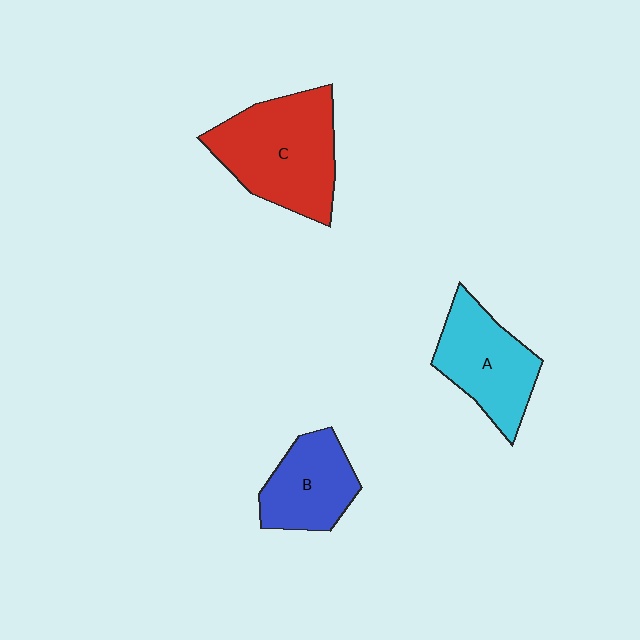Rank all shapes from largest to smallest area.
From largest to smallest: C (red), A (cyan), B (blue).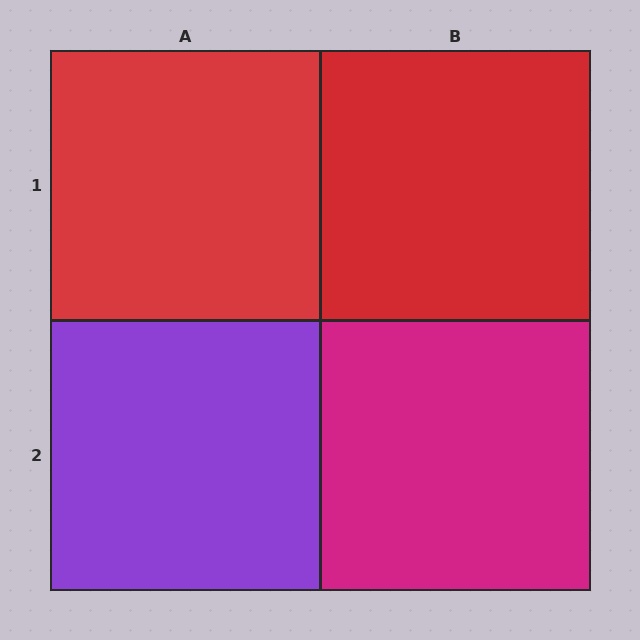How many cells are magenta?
1 cell is magenta.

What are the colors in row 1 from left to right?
Red, red.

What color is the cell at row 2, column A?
Purple.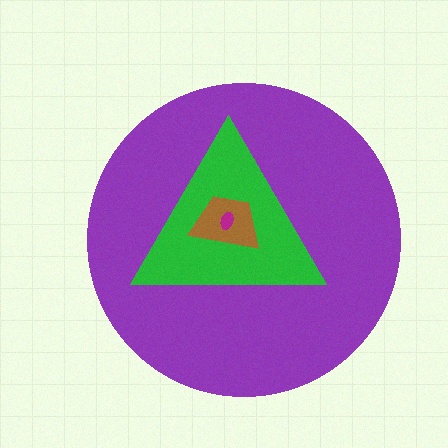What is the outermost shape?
The purple circle.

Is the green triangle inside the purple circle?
Yes.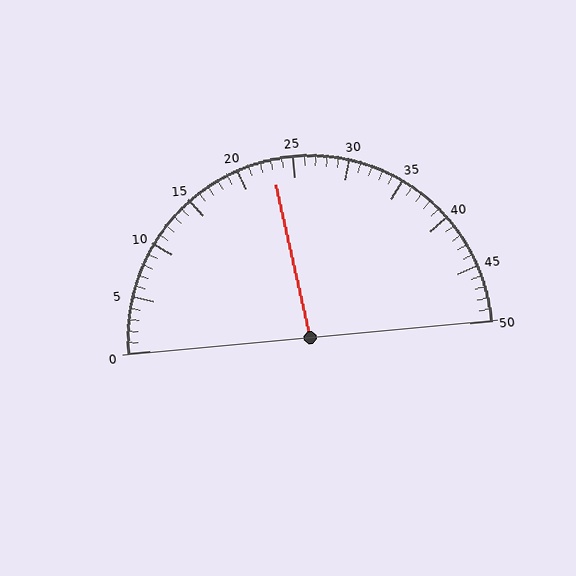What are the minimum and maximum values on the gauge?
The gauge ranges from 0 to 50.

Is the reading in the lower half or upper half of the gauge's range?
The reading is in the lower half of the range (0 to 50).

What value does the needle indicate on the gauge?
The needle indicates approximately 23.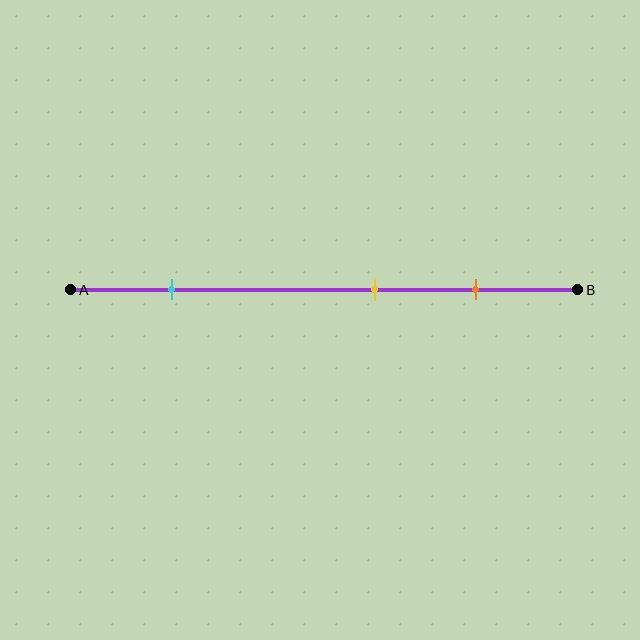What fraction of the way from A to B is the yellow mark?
The yellow mark is approximately 60% (0.6) of the way from A to B.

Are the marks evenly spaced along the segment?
No, the marks are not evenly spaced.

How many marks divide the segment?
There are 3 marks dividing the segment.